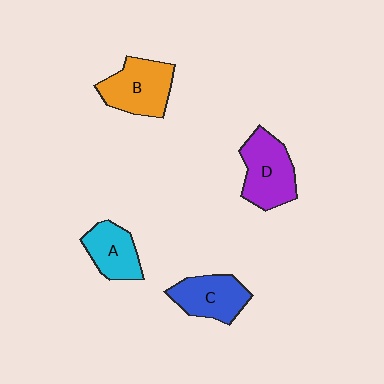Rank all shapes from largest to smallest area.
From largest to smallest: D (purple), B (orange), C (blue), A (cyan).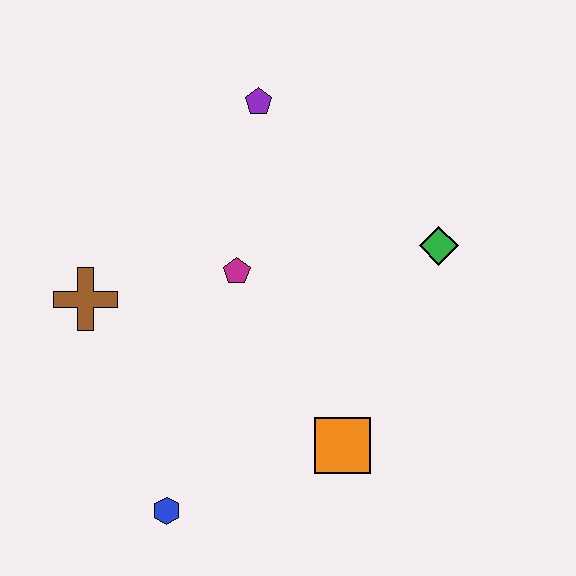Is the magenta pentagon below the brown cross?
No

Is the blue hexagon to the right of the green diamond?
No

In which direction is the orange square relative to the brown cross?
The orange square is to the right of the brown cross.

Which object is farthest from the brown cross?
The green diamond is farthest from the brown cross.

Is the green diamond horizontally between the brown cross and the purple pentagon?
No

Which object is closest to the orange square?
The blue hexagon is closest to the orange square.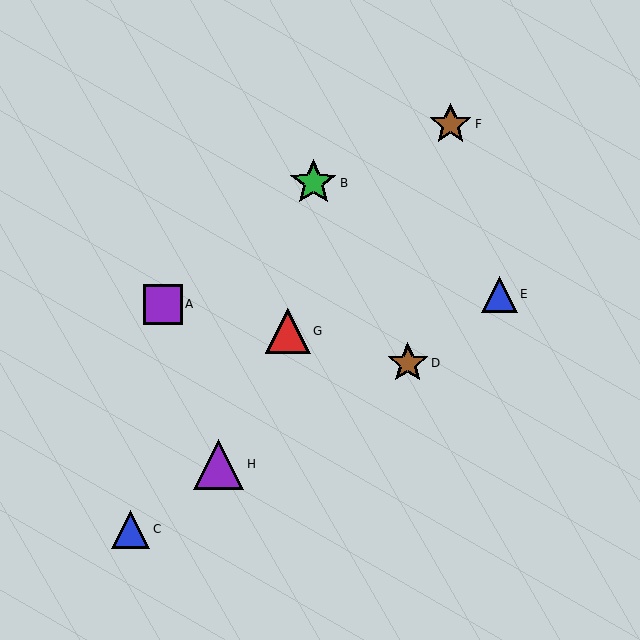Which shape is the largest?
The purple triangle (labeled H) is the largest.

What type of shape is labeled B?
Shape B is a green star.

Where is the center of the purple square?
The center of the purple square is at (163, 304).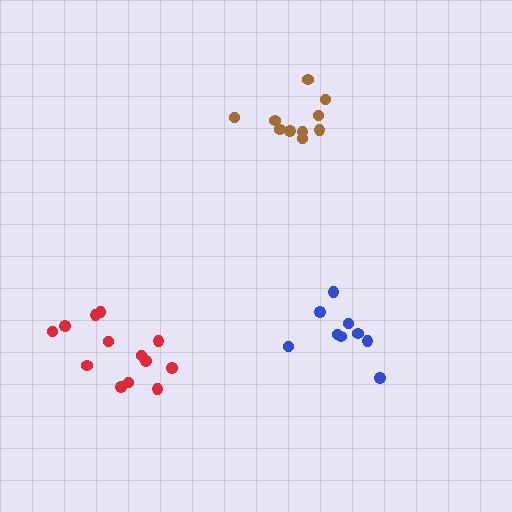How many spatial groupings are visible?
There are 3 spatial groupings.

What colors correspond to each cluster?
The clusters are colored: brown, red, blue.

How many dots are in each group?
Group 1: 10 dots, Group 2: 13 dots, Group 3: 9 dots (32 total).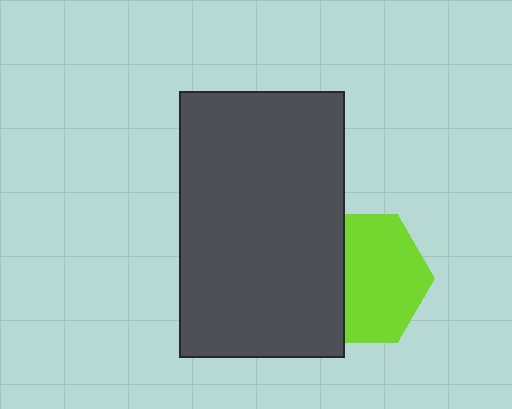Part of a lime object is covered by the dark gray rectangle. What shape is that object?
It is a hexagon.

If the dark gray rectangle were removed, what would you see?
You would see the complete lime hexagon.